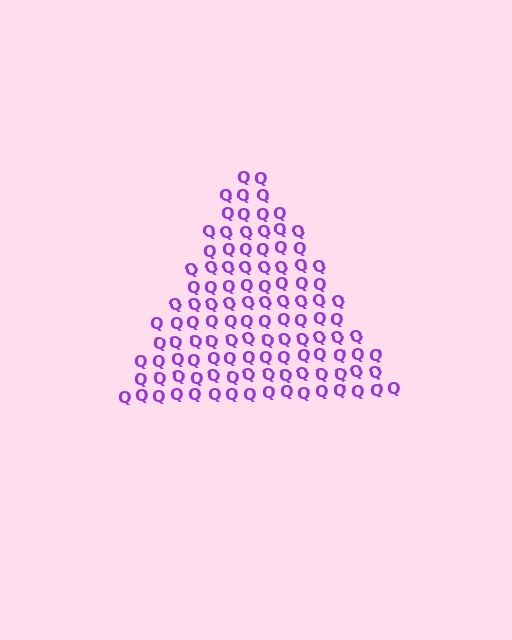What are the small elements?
The small elements are letter Q's.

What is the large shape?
The large shape is a triangle.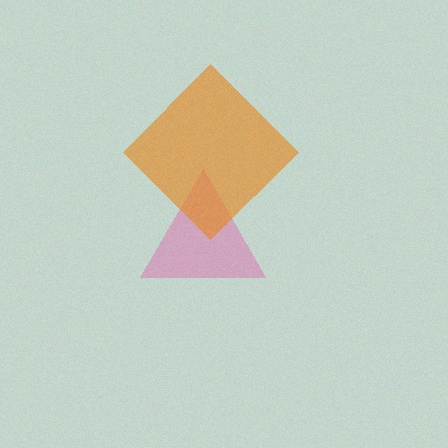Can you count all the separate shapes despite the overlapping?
Yes, there are 2 separate shapes.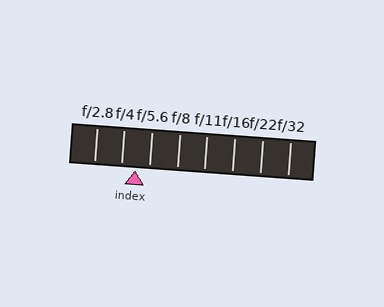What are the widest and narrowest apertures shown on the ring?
The widest aperture shown is f/2.8 and the narrowest is f/32.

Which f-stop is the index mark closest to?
The index mark is closest to f/4.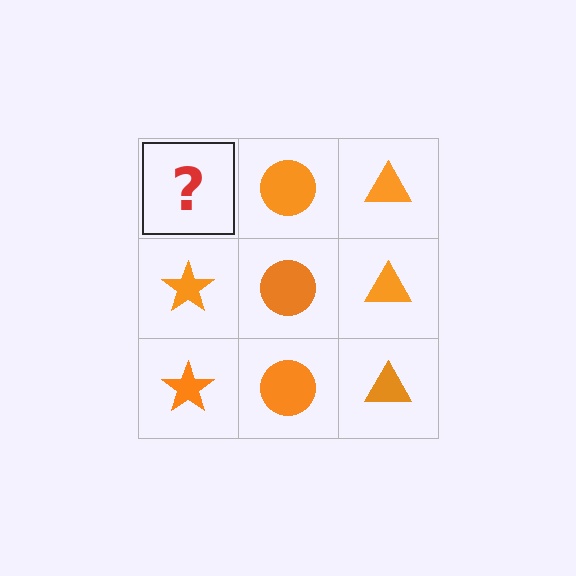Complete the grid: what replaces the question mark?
The question mark should be replaced with an orange star.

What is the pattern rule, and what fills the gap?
The rule is that each column has a consistent shape. The gap should be filled with an orange star.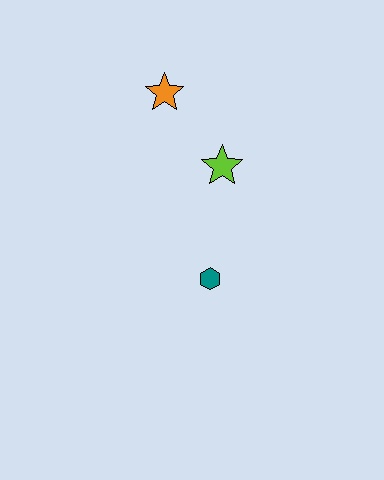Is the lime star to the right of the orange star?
Yes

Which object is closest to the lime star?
The orange star is closest to the lime star.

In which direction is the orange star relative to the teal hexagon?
The orange star is above the teal hexagon.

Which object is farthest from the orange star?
The teal hexagon is farthest from the orange star.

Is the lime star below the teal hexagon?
No